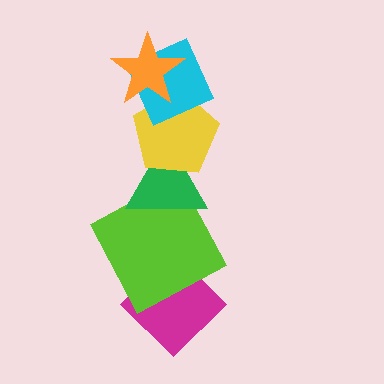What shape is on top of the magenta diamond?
The lime square is on top of the magenta diamond.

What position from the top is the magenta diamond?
The magenta diamond is 6th from the top.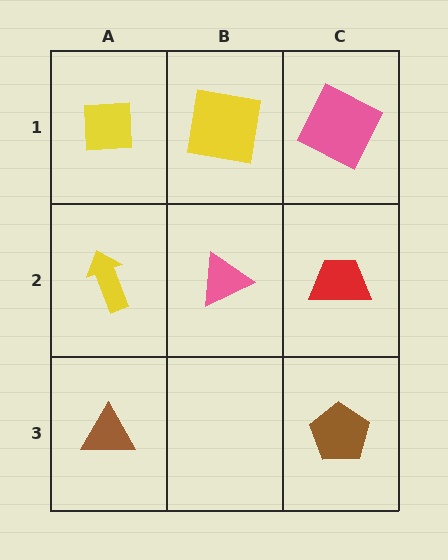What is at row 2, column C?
A red trapezoid.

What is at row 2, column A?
A yellow arrow.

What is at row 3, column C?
A brown pentagon.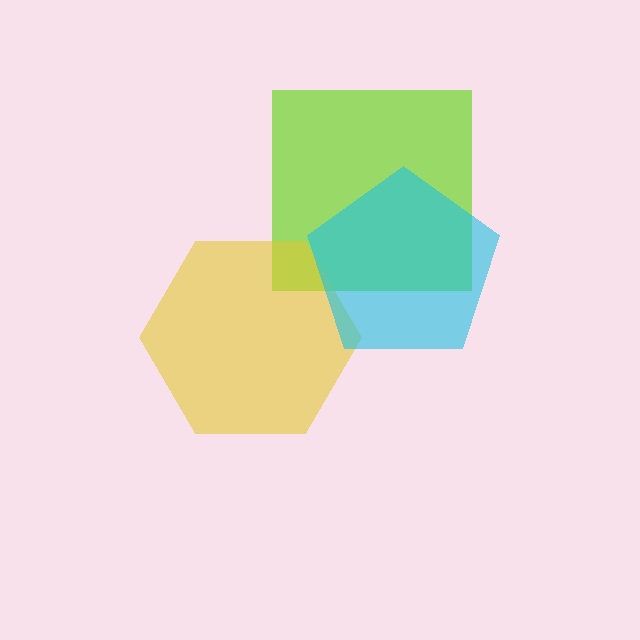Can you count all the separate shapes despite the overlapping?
Yes, there are 3 separate shapes.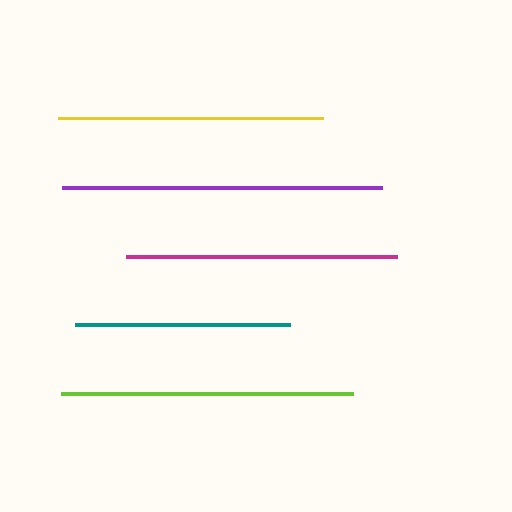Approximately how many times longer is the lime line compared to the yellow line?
The lime line is approximately 1.1 times the length of the yellow line.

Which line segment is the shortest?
The teal line is the shortest at approximately 215 pixels.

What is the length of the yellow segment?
The yellow segment is approximately 265 pixels long.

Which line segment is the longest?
The purple line is the longest at approximately 320 pixels.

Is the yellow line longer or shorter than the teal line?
The yellow line is longer than the teal line.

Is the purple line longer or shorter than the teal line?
The purple line is longer than the teal line.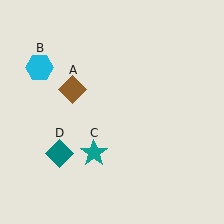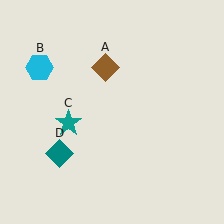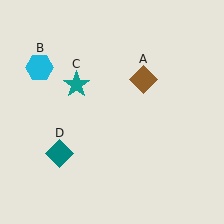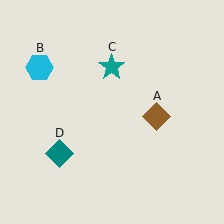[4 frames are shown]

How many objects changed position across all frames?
2 objects changed position: brown diamond (object A), teal star (object C).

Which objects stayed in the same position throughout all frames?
Cyan hexagon (object B) and teal diamond (object D) remained stationary.